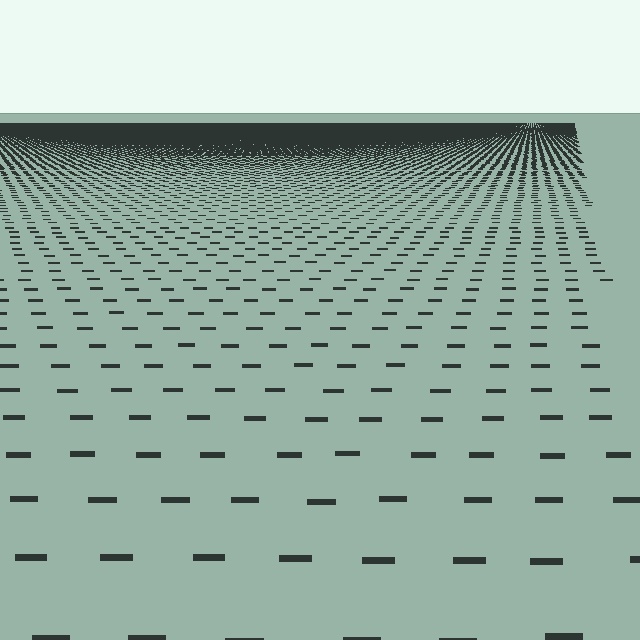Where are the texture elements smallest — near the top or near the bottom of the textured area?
Near the top.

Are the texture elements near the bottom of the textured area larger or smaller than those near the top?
Larger. Near the bottom, elements are closer to the viewer and appear at a bigger on-screen size.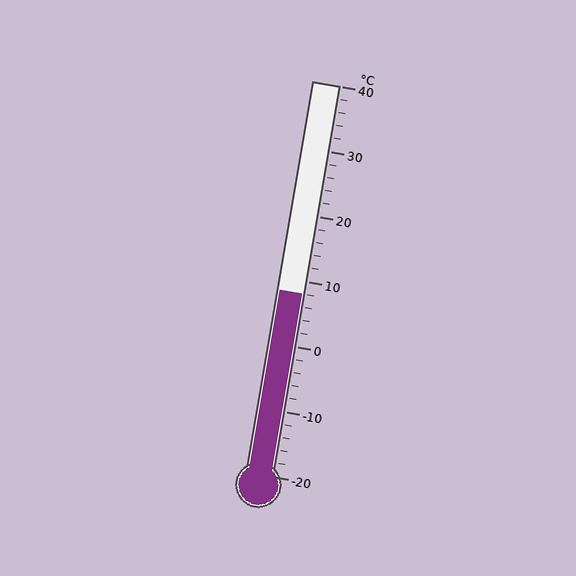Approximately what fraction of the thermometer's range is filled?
The thermometer is filled to approximately 45% of its range.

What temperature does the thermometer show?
The thermometer shows approximately 8°C.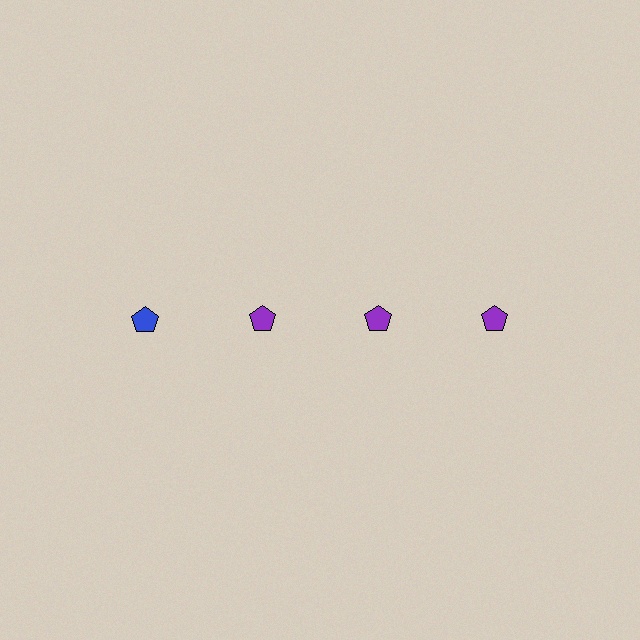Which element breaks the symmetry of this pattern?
The blue pentagon in the top row, leftmost column breaks the symmetry. All other shapes are purple pentagons.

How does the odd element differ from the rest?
It has a different color: blue instead of purple.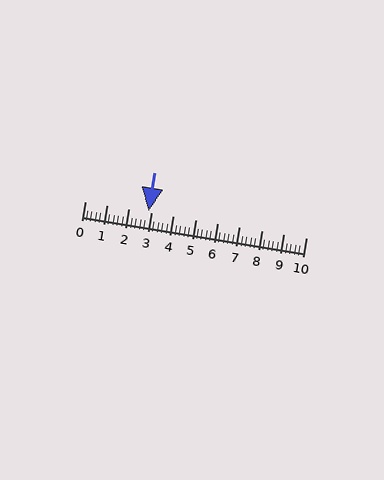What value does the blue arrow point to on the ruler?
The blue arrow points to approximately 2.9.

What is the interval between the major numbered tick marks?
The major tick marks are spaced 1 units apart.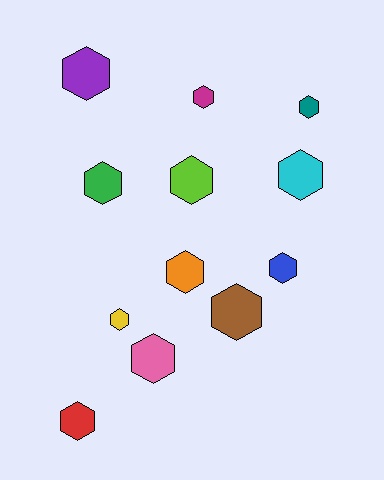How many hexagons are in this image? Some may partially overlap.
There are 12 hexagons.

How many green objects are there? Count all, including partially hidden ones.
There is 1 green object.